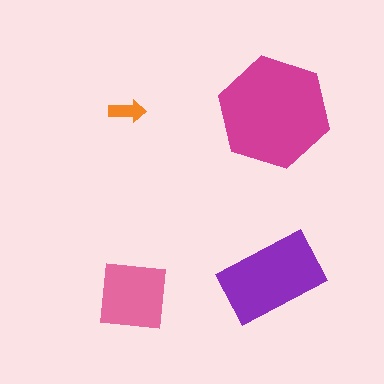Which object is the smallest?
The orange arrow.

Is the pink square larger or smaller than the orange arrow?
Larger.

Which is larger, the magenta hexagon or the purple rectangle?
The magenta hexagon.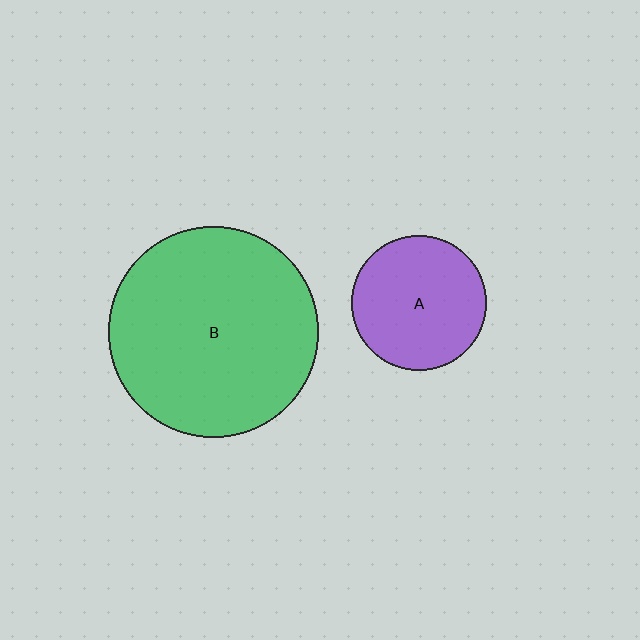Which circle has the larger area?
Circle B (green).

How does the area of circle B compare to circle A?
Approximately 2.4 times.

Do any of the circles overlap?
No, none of the circles overlap.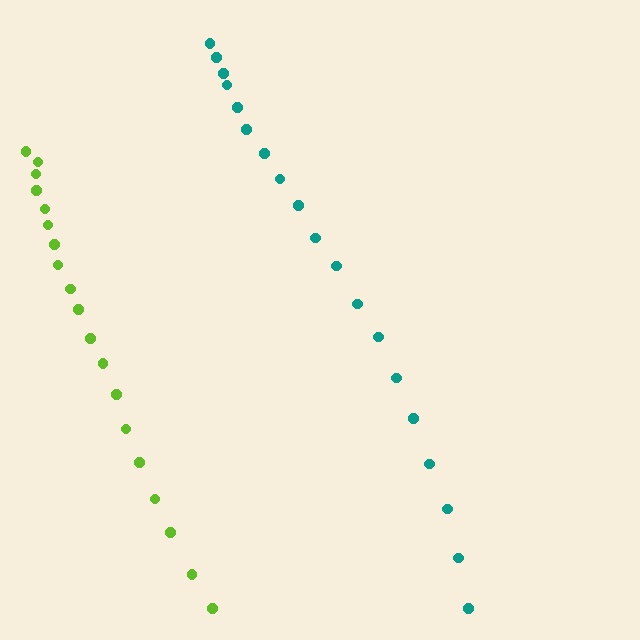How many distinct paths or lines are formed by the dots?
There are 2 distinct paths.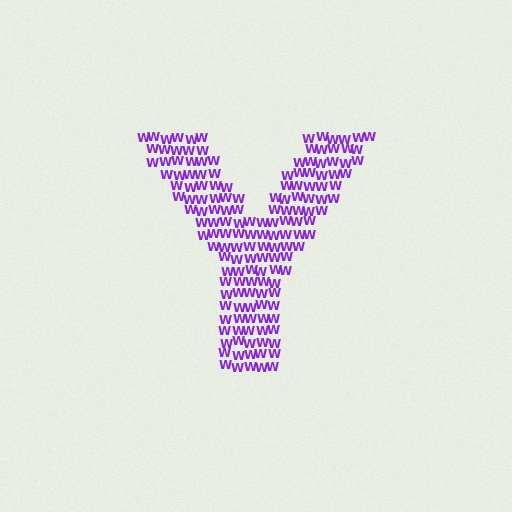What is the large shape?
The large shape is the letter Y.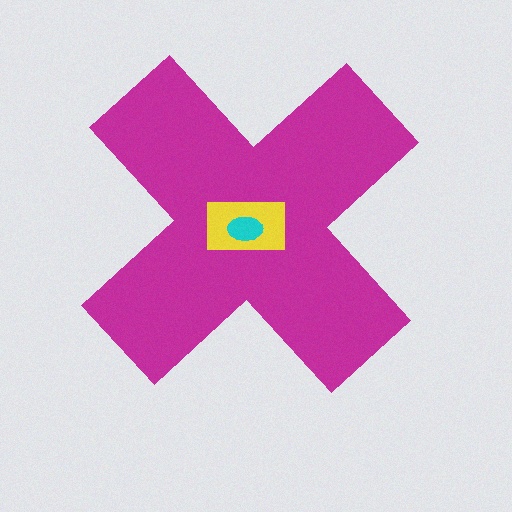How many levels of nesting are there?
3.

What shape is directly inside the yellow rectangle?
The cyan ellipse.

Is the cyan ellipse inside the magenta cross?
Yes.